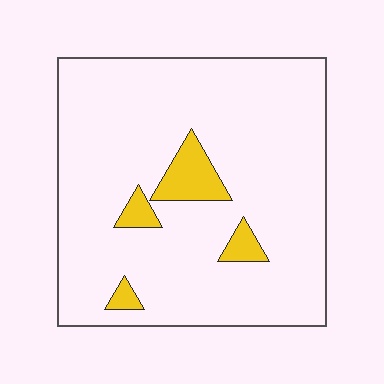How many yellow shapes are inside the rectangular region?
4.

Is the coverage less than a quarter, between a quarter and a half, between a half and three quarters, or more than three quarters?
Less than a quarter.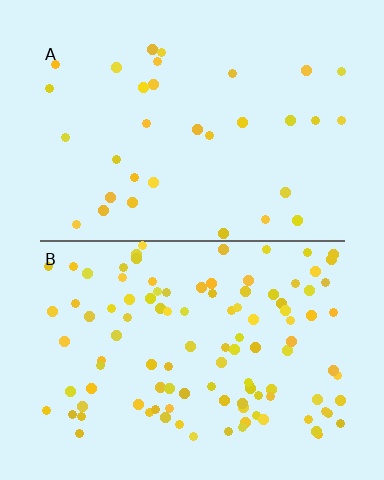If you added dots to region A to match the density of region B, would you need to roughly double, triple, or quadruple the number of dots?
Approximately triple.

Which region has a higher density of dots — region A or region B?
B (the bottom).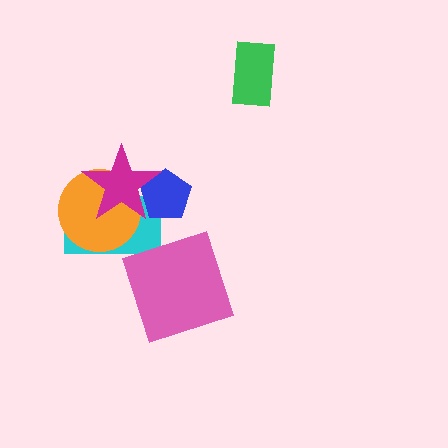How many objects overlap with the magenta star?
3 objects overlap with the magenta star.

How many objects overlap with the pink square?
0 objects overlap with the pink square.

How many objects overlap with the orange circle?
2 objects overlap with the orange circle.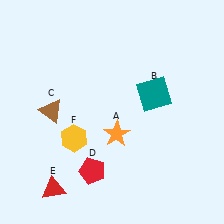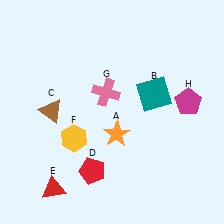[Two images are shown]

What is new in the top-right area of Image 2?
A magenta pentagon (H) was added in the top-right area of Image 2.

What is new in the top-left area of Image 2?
A pink cross (G) was added in the top-left area of Image 2.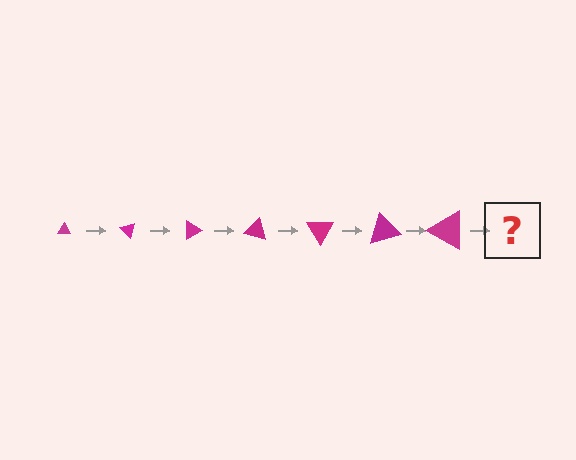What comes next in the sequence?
The next element should be a triangle, larger than the previous one and rotated 315 degrees from the start.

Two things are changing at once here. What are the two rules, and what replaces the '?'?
The two rules are that the triangle grows larger each step and it rotates 45 degrees each step. The '?' should be a triangle, larger than the previous one and rotated 315 degrees from the start.